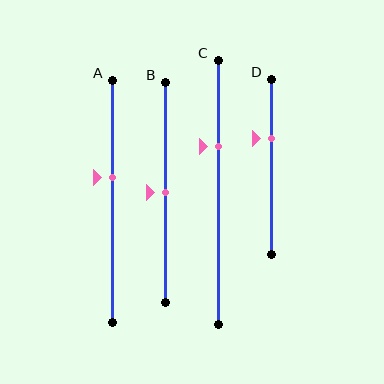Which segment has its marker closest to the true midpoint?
Segment B has its marker closest to the true midpoint.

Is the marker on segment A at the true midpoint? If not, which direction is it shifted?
No, the marker on segment A is shifted upward by about 10% of the segment length.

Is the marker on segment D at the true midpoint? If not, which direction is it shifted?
No, the marker on segment D is shifted upward by about 16% of the segment length.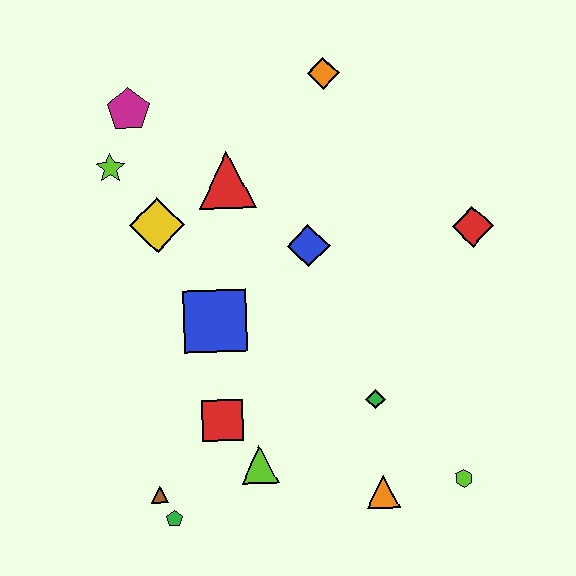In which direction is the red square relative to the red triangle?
The red square is below the red triangle.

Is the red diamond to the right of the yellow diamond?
Yes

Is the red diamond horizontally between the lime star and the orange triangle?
No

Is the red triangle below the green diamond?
No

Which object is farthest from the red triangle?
The lime hexagon is farthest from the red triangle.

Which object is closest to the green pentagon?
The brown triangle is closest to the green pentagon.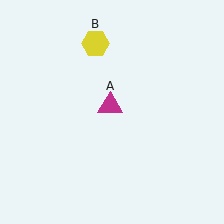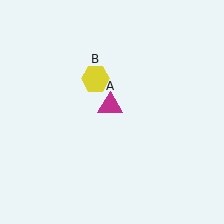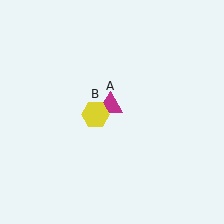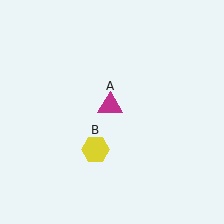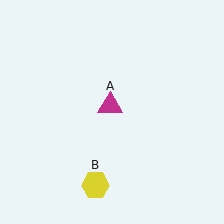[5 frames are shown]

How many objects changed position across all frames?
1 object changed position: yellow hexagon (object B).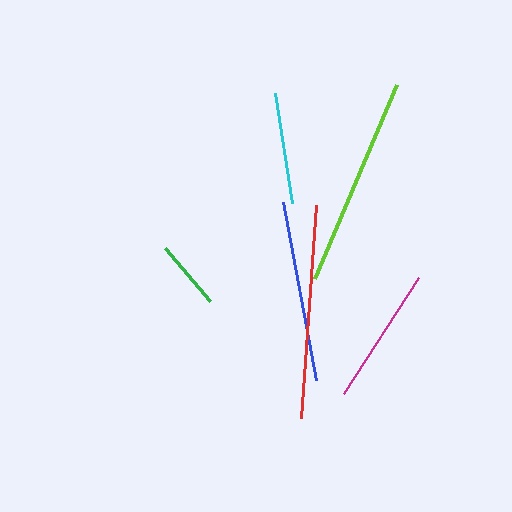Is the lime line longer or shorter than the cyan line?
The lime line is longer than the cyan line.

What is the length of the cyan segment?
The cyan segment is approximately 112 pixels long.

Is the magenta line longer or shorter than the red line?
The red line is longer than the magenta line.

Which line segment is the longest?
The red line is the longest at approximately 214 pixels.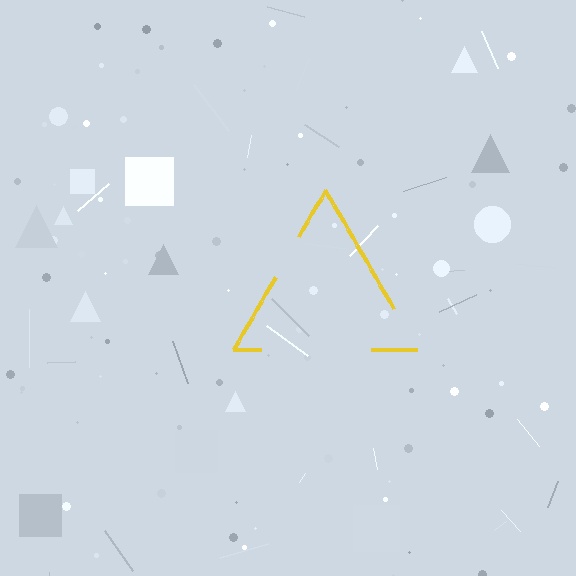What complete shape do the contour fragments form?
The contour fragments form a triangle.